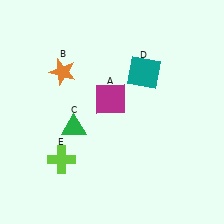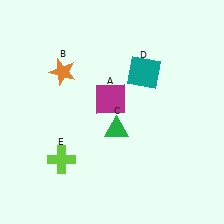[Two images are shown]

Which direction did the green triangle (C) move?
The green triangle (C) moved right.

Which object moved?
The green triangle (C) moved right.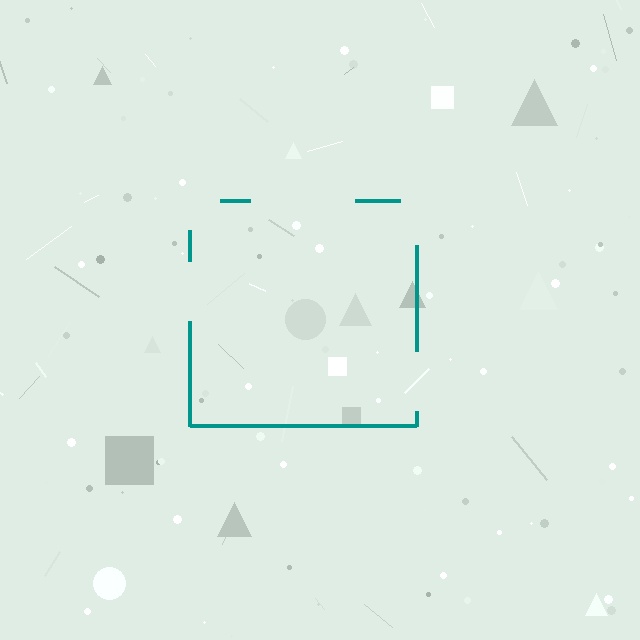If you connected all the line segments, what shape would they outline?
They would outline a square.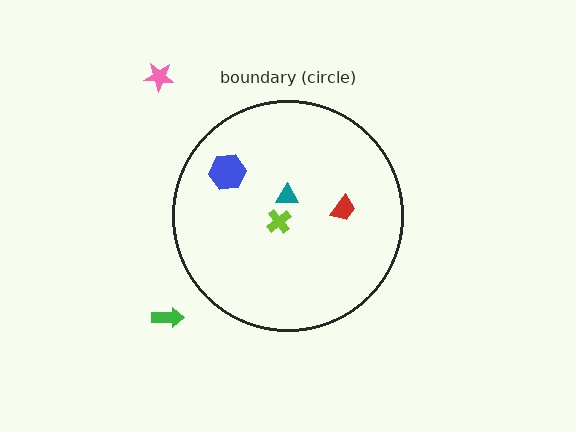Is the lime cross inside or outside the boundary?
Inside.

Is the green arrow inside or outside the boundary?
Outside.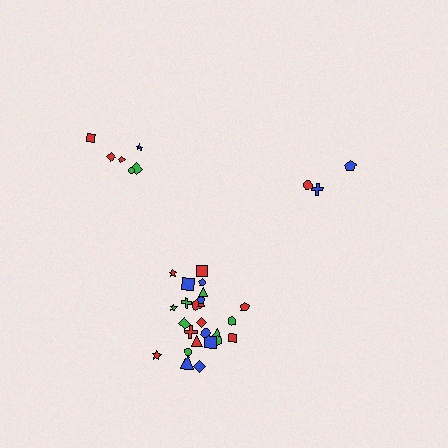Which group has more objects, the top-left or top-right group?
The top-left group.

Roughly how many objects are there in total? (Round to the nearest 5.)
Roughly 35 objects in total.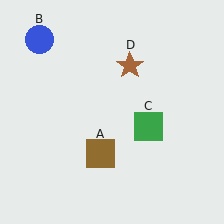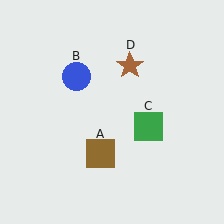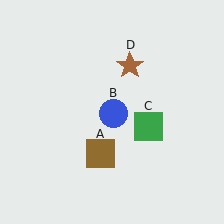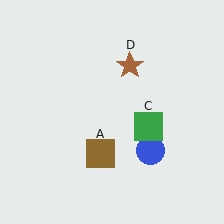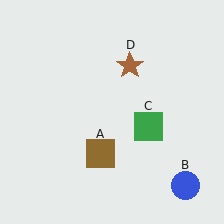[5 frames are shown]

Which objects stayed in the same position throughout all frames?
Brown square (object A) and green square (object C) and brown star (object D) remained stationary.